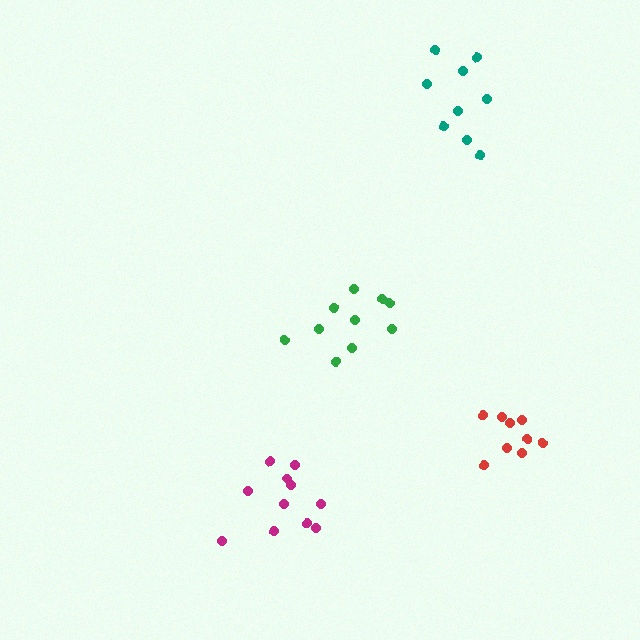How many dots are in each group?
Group 1: 11 dots, Group 2: 9 dots, Group 3: 9 dots, Group 4: 10 dots (39 total).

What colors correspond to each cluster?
The clusters are colored: magenta, teal, red, green.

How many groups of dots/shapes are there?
There are 4 groups.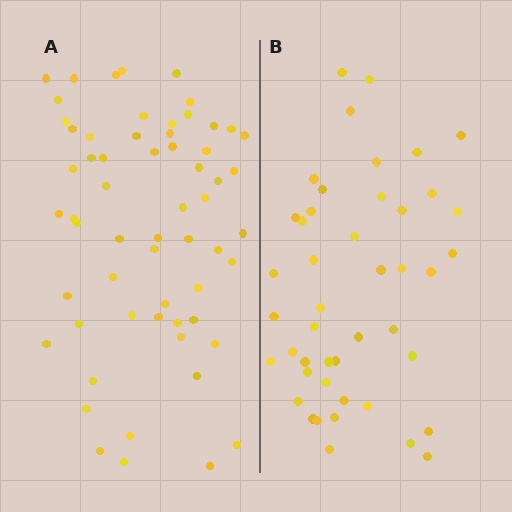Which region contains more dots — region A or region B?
Region A (the left region) has more dots.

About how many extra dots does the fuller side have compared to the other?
Region A has approximately 15 more dots than region B.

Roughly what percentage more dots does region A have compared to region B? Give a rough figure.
About 35% more.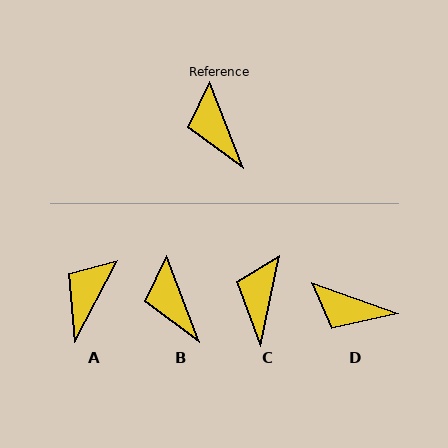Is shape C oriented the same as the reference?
No, it is off by about 33 degrees.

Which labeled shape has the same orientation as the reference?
B.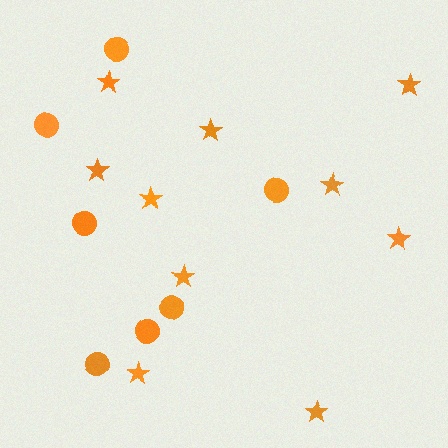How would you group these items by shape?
There are 2 groups: one group of stars (10) and one group of circles (7).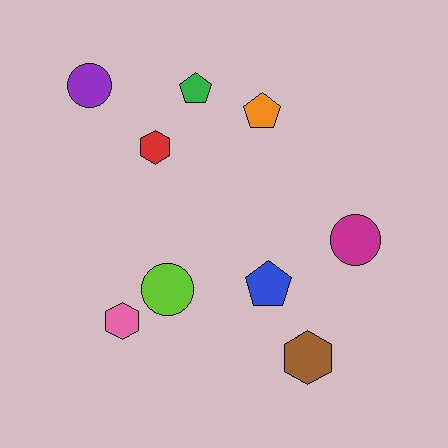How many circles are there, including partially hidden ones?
There are 3 circles.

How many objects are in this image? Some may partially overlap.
There are 9 objects.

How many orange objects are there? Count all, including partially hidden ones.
There is 1 orange object.